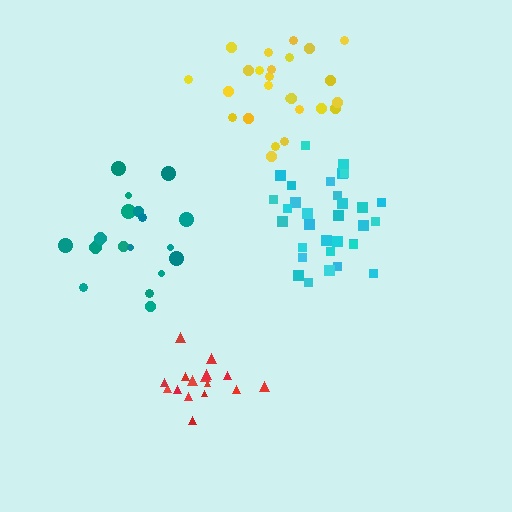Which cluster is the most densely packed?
Red.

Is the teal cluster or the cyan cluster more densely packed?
Cyan.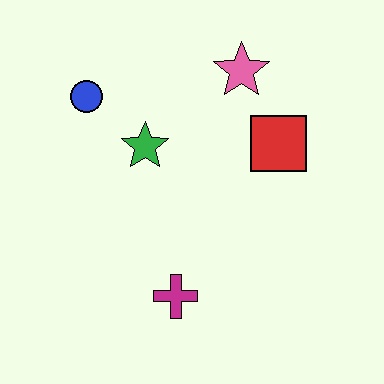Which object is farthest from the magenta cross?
The pink star is farthest from the magenta cross.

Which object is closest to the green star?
The blue circle is closest to the green star.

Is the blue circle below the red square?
No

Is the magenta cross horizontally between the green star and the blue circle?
No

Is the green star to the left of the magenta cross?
Yes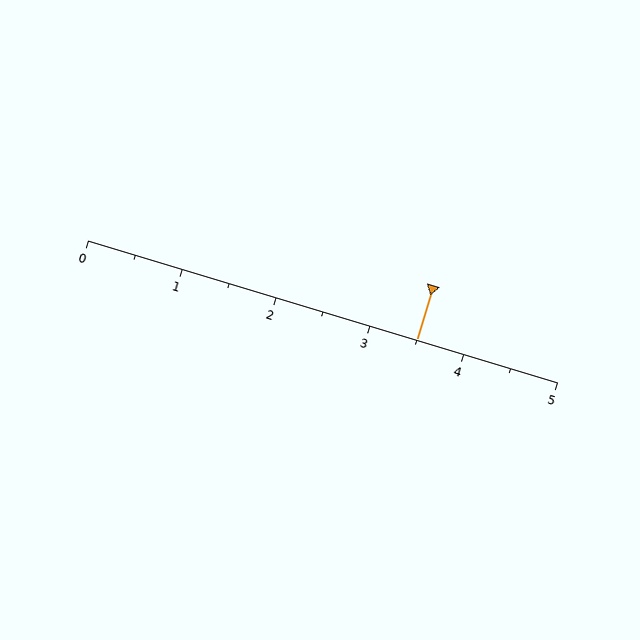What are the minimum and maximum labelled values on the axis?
The axis runs from 0 to 5.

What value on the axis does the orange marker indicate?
The marker indicates approximately 3.5.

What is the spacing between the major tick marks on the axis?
The major ticks are spaced 1 apart.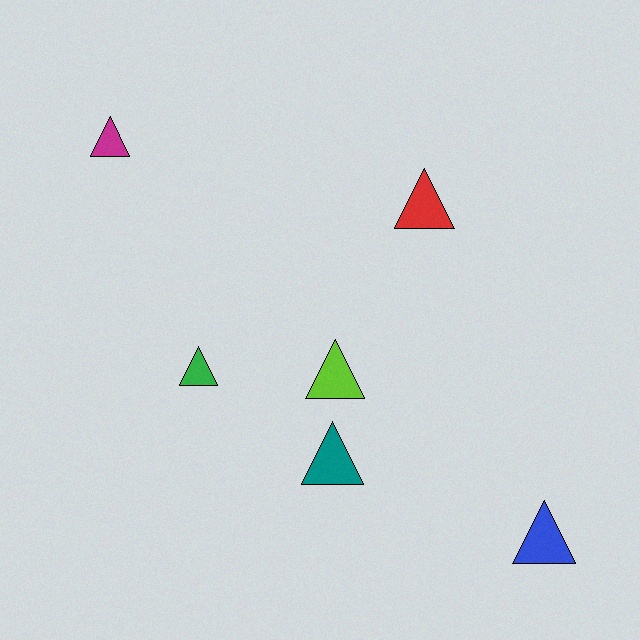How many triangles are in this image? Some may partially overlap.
There are 6 triangles.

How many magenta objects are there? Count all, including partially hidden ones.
There is 1 magenta object.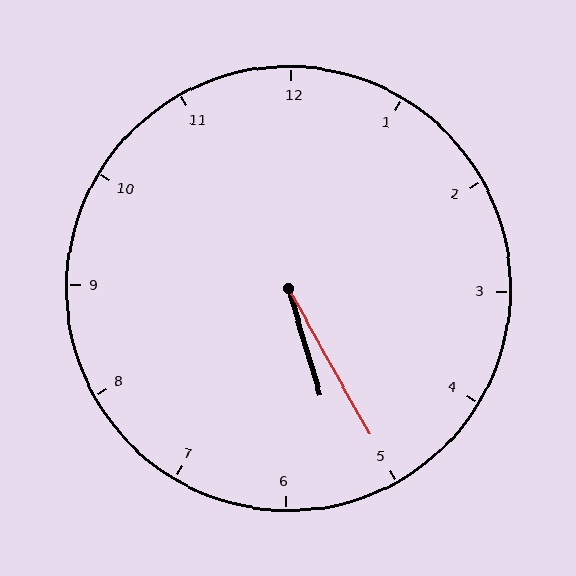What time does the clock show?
5:25.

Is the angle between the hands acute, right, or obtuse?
It is acute.